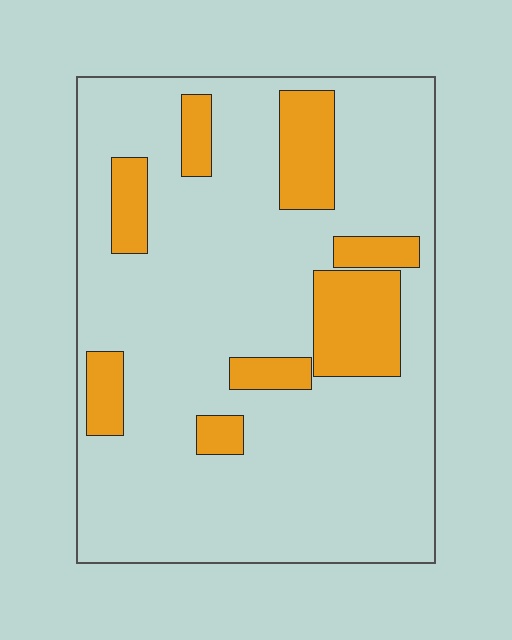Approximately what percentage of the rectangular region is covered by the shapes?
Approximately 20%.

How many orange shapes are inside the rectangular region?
8.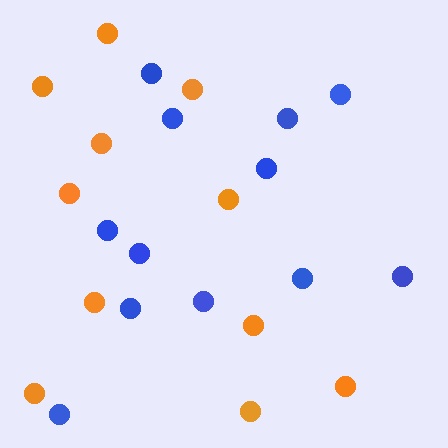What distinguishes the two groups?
There are 2 groups: one group of orange circles (11) and one group of blue circles (12).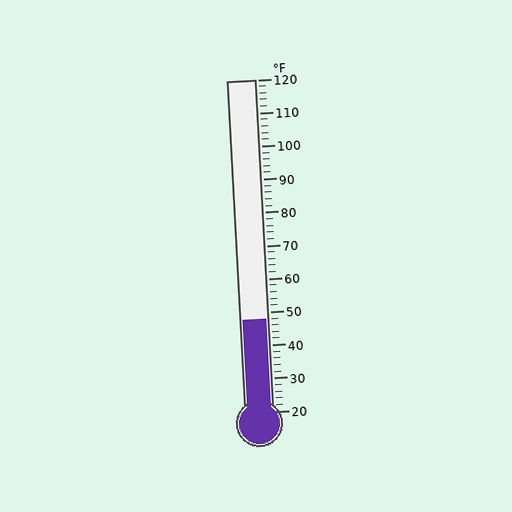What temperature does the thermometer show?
The thermometer shows approximately 48°F.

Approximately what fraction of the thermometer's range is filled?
The thermometer is filled to approximately 30% of its range.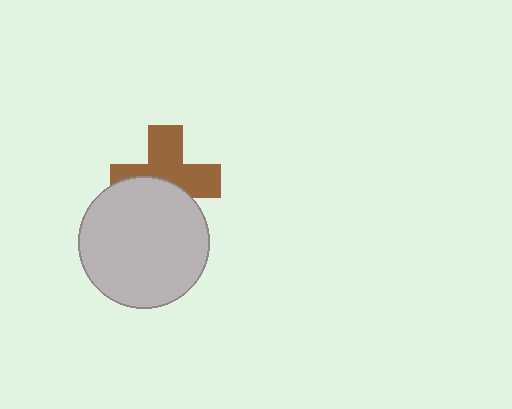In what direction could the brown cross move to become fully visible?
The brown cross could move up. That would shift it out from behind the light gray circle entirely.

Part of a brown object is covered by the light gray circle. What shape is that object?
It is a cross.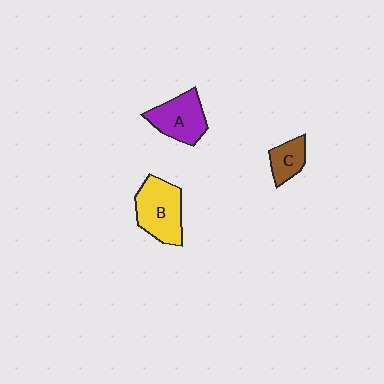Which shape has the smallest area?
Shape C (brown).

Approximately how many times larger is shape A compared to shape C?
Approximately 1.7 times.